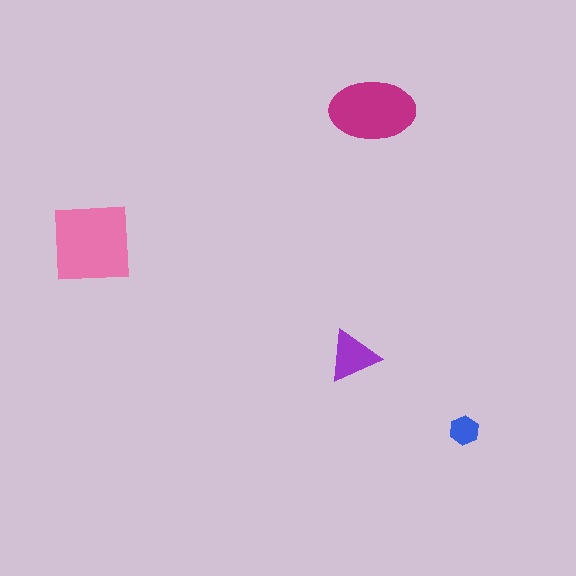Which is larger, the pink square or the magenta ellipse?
The pink square.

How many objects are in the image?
There are 4 objects in the image.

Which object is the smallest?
The blue hexagon.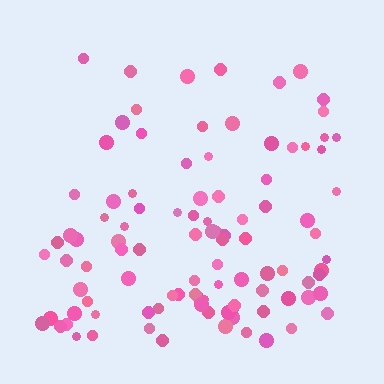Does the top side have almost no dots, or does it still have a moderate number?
Still a moderate number, just noticeably fewer than the bottom.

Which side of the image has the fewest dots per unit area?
The top.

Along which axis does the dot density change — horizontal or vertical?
Vertical.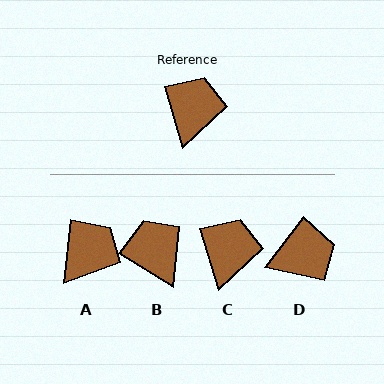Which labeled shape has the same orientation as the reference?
C.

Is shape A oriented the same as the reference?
No, it is off by about 23 degrees.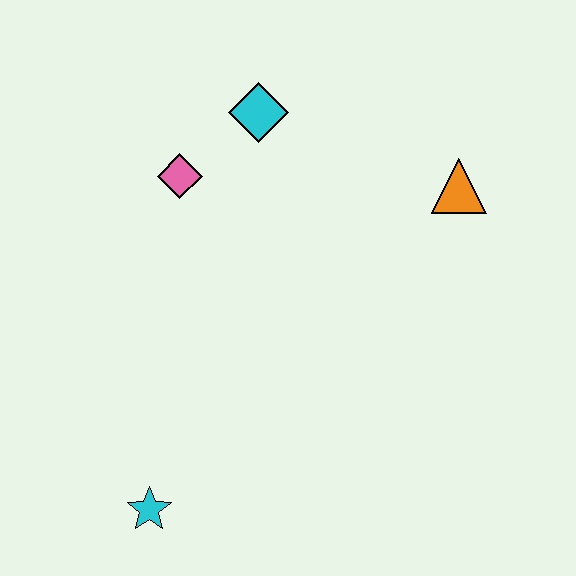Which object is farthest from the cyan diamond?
The cyan star is farthest from the cyan diamond.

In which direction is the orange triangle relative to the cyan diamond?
The orange triangle is to the right of the cyan diamond.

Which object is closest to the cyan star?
The pink diamond is closest to the cyan star.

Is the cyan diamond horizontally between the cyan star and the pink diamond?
No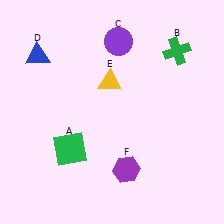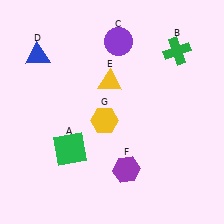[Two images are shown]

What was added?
A yellow hexagon (G) was added in Image 2.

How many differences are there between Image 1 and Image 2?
There is 1 difference between the two images.